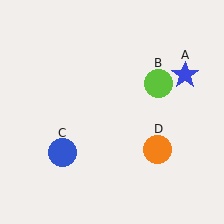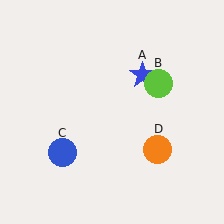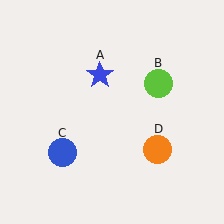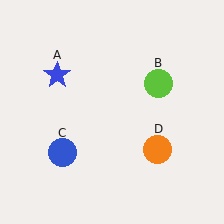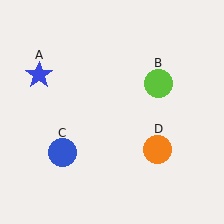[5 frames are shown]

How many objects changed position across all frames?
1 object changed position: blue star (object A).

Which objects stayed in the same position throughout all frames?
Lime circle (object B) and blue circle (object C) and orange circle (object D) remained stationary.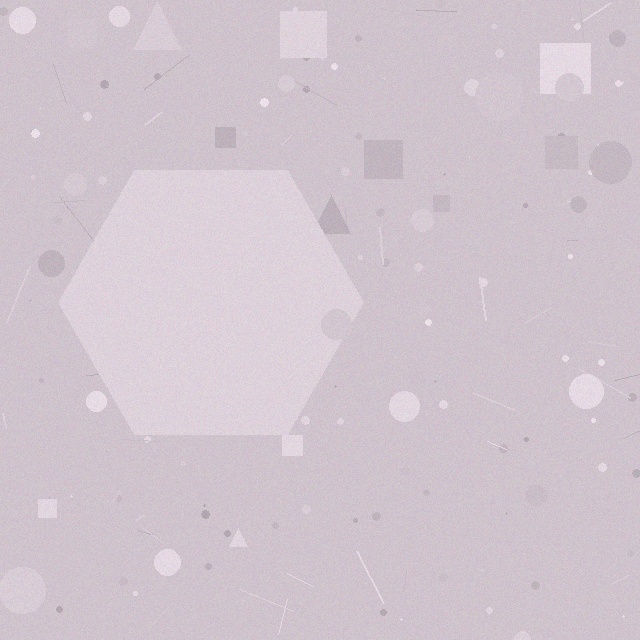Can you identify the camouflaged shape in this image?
The camouflaged shape is a hexagon.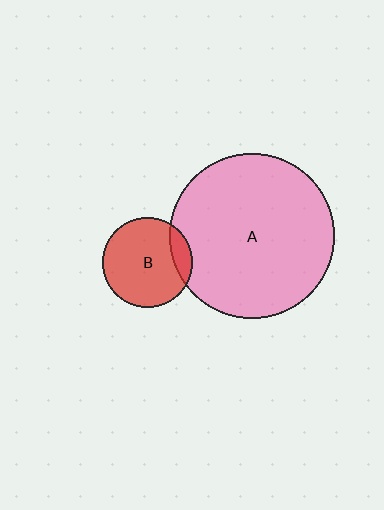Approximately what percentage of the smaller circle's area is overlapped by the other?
Approximately 15%.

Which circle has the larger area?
Circle A (pink).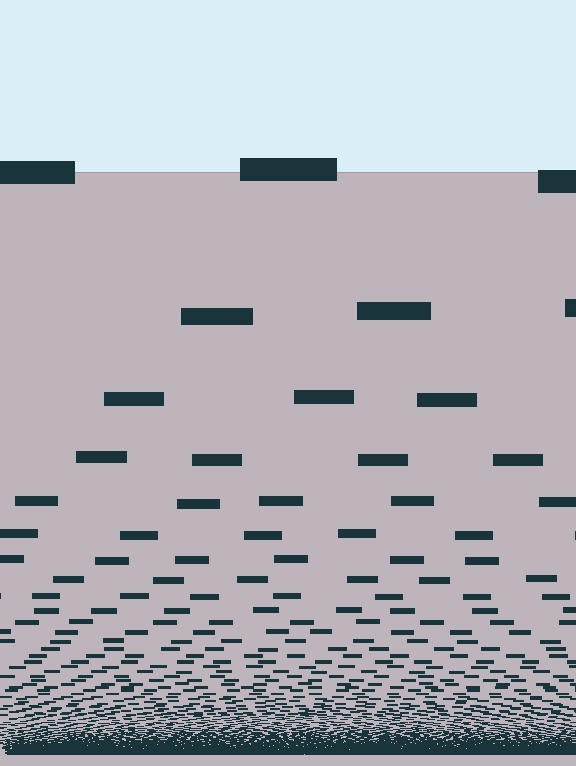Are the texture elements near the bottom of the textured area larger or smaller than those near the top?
Smaller. The gradient is inverted — elements near the bottom are smaller and denser.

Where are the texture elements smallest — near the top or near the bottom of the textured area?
Near the bottom.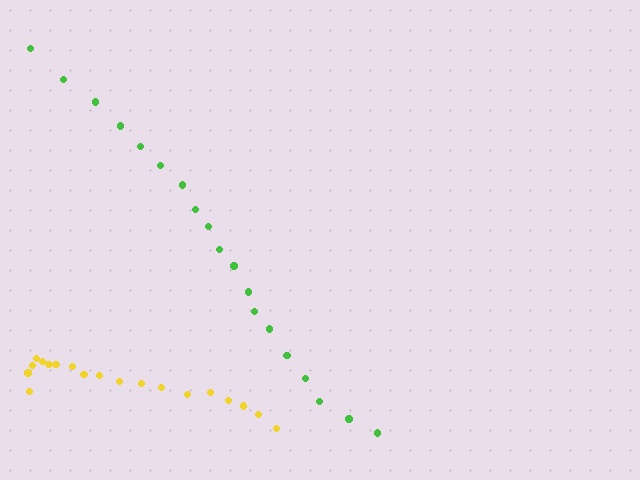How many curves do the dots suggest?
There are 2 distinct paths.